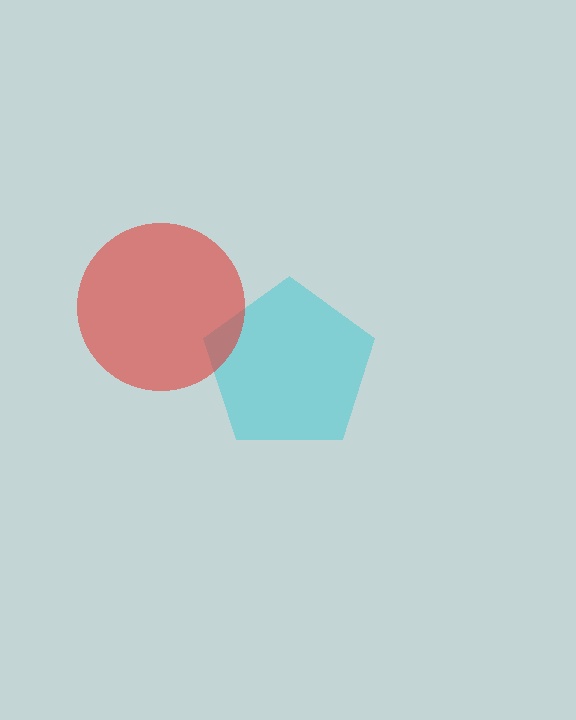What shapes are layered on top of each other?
The layered shapes are: a cyan pentagon, a red circle.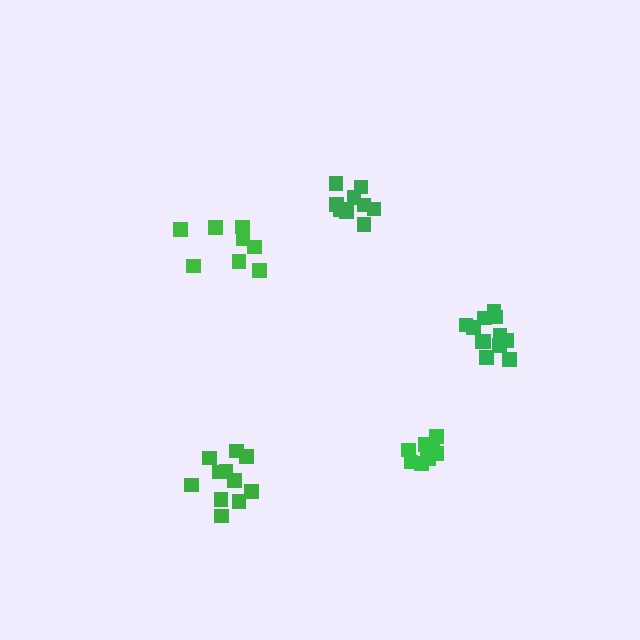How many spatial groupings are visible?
There are 5 spatial groupings.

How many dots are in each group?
Group 1: 9 dots, Group 2: 8 dots, Group 3: 11 dots, Group 4: 10 dots, Group 5: 12 dots (50 total).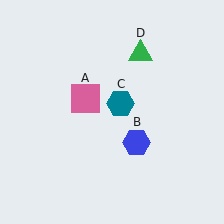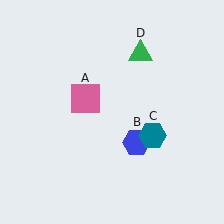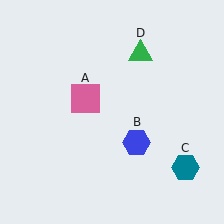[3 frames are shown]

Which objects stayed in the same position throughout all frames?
Pink square (object A) and blue hexagon (object B) and green triangle (object D) remained stationary.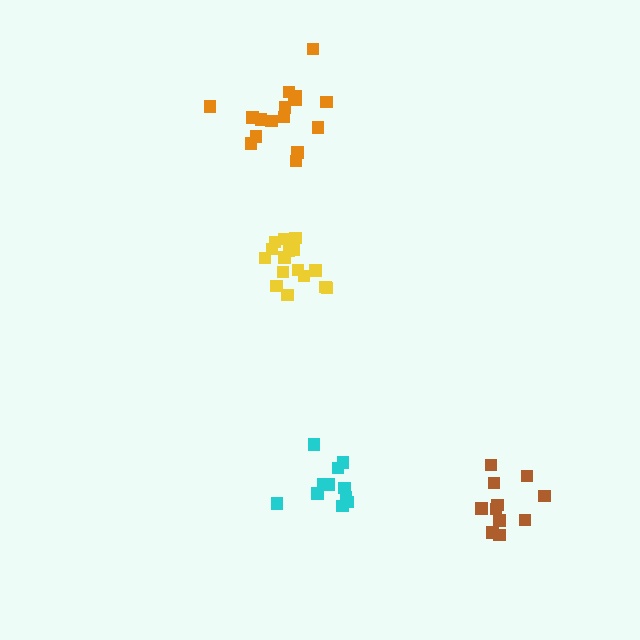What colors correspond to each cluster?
The clusters are colored: cyan, yellow, orange, brown.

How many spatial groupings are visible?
There are 4 spatial groupings.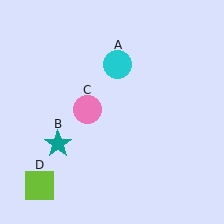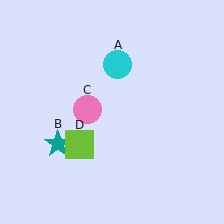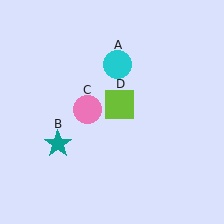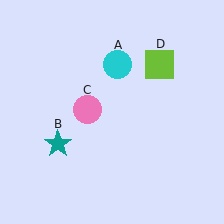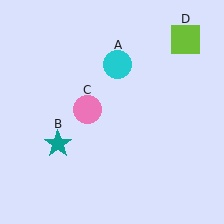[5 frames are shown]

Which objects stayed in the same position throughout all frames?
Cyan circle (object A) and teal star (object B) and pink circle (object C) remained stationary.